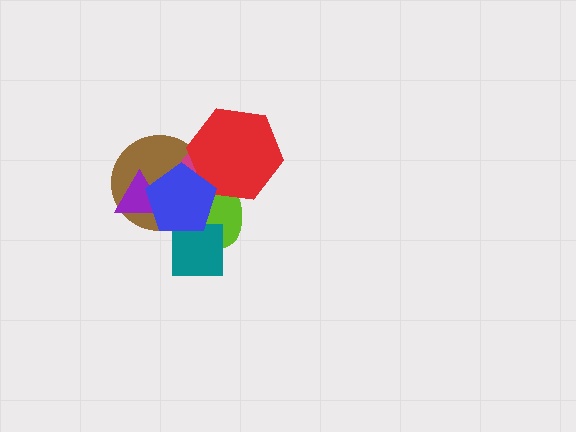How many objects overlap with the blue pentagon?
6 objects overlap with the blue pentagon.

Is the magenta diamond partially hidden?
Yes, it is partially covered by another shape.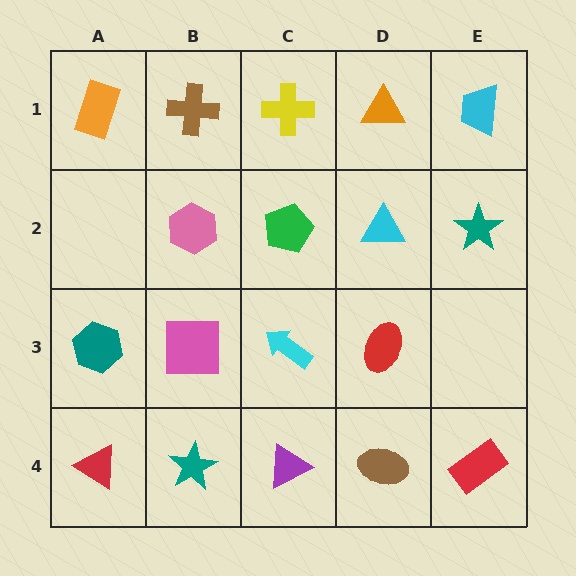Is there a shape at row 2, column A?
No, that cell is empty.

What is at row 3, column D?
A red ellipse.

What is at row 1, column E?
A cyan trapezoid.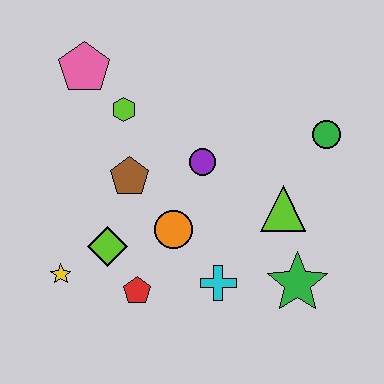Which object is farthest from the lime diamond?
The green circle is farthest from the lime diamond.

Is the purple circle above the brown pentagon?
Yes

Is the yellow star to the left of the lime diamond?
Yes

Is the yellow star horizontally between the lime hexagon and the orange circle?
No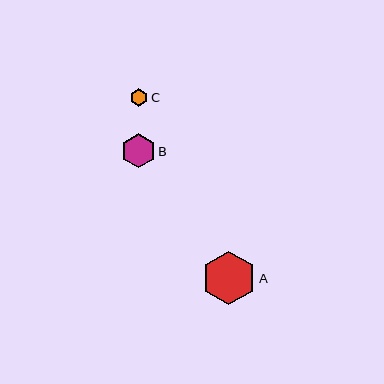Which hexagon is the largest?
Hexagon A is the largest with a size of approximately 54 pixels.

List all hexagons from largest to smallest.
From largest to smallest: A, B, C.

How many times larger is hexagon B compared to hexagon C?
Hexagon B is approximately 1.9 times the size of hexagon C.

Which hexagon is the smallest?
Hexagon C is the smallest with a size of approximately 18 pixels.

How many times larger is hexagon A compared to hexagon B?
Hexagon A is approximately 1.6 times the size of hexagon B.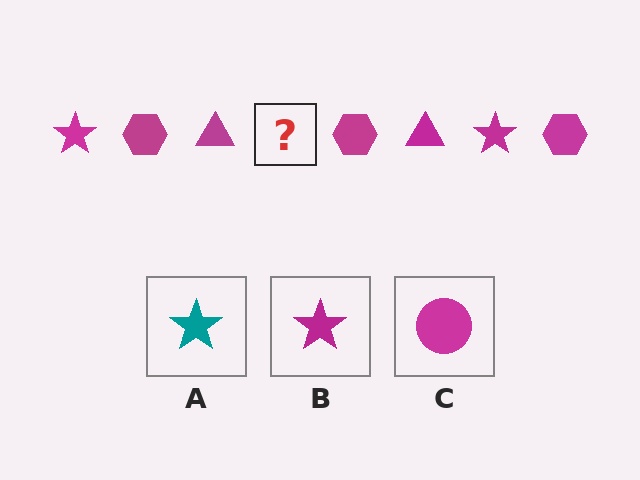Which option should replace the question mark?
Option B.